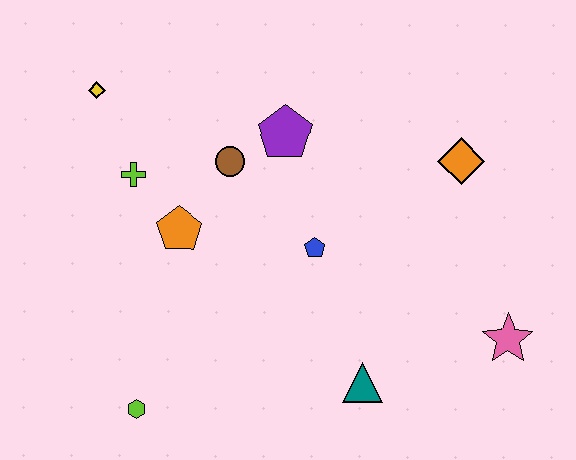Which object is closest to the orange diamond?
The blue pentagon is closest to the orange diamond.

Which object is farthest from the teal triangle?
The yellow diamond is farthest from the teal triangle.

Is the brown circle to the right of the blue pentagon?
No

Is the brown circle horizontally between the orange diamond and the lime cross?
Yes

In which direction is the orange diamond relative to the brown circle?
The orange diamond is to the right of the brown circle.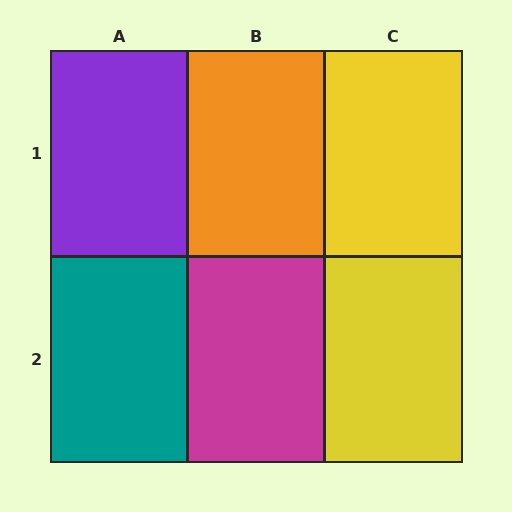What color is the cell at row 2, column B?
Magenta.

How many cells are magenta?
1 cell is magenta.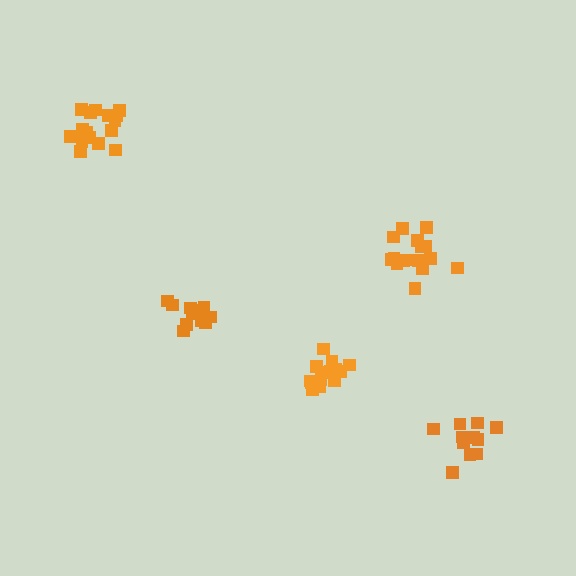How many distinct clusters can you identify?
There are 5 distinct clusters.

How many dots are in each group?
Group 1: 12 dots, Group 2: 16 dots, Group 3: 16 dots, Group 4: 11 dots, Group 5: 14 dots (69 total).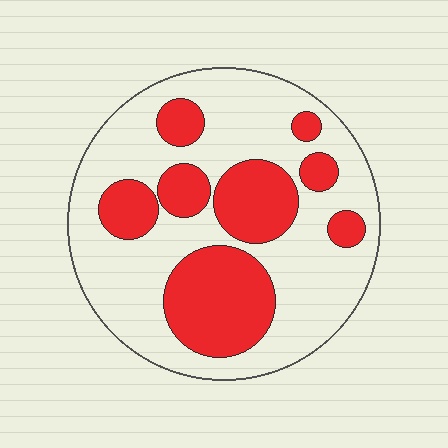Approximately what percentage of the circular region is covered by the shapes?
Approximately 35%.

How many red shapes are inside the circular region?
8.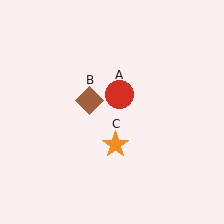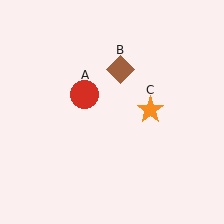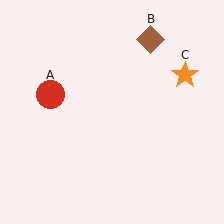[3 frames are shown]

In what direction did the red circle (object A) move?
The red circle (object A) moved left.